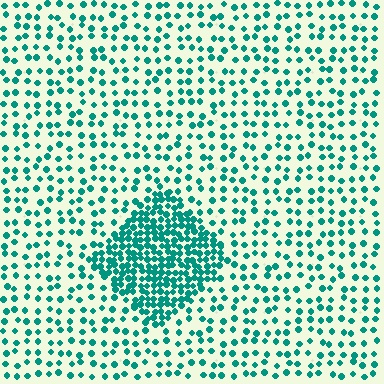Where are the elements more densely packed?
The elements are more densely packed inside the diamond boundary.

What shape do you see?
I see a diamond.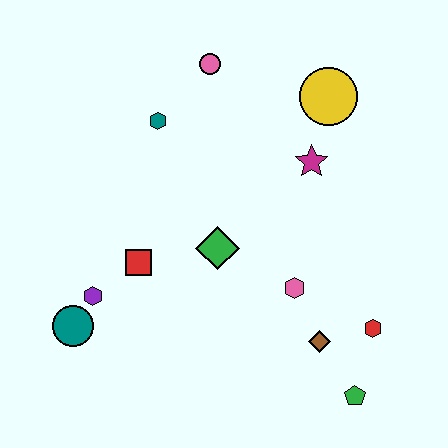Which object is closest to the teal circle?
The purple hexagon is closest to the teal circle.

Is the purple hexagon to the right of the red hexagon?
No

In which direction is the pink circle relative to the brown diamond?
The pink circle is above the brown diamond.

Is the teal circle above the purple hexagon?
No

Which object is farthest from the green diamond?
The green pentagon is farthest from the green diamond.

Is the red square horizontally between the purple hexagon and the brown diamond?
Yes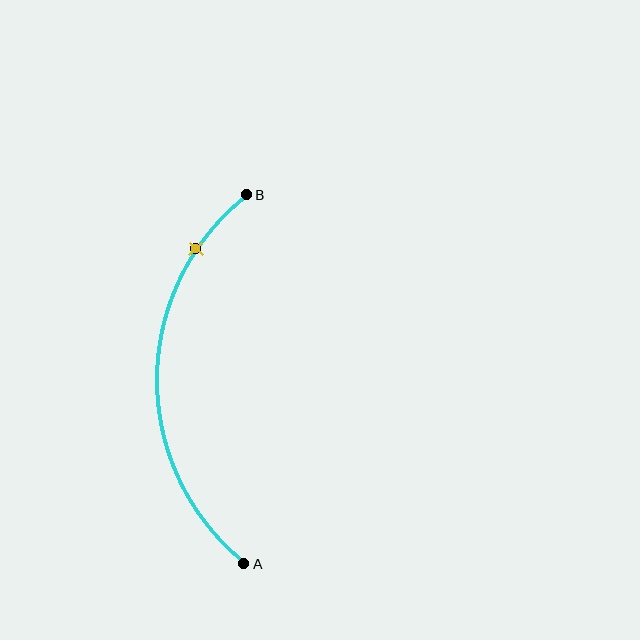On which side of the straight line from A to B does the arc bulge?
The arc bulges to the left of the straight line connecting A and B.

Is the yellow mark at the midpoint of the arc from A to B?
No. The yellow mark lies on the arc but is closer to endpoint B. The arc midpoint would be at the point on the curve equidistant along the arc from both A and B.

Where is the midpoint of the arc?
The arc midpoint is the point on the curve farthest from the straight line joining A and B. It sits to the left of that line.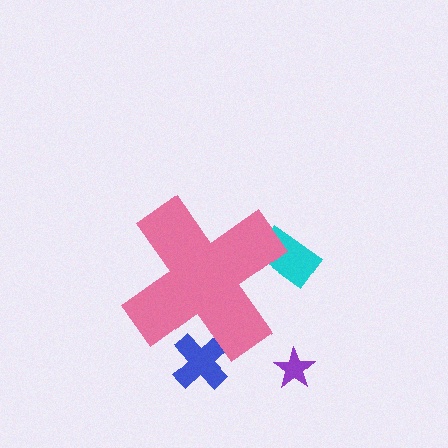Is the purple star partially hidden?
No, the purple star is fully visible.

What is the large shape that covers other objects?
A pink cross.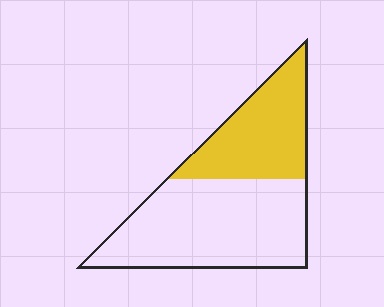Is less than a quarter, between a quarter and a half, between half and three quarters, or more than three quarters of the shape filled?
Between a quarter and a half.